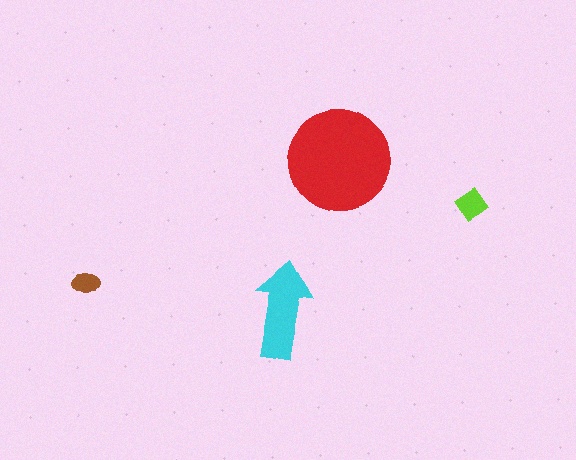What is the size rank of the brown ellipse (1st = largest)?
4th.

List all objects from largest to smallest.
The red circle, the cyan arrow, the lime diamond, the brown ellipse.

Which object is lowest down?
The cyan arrow is bottommost.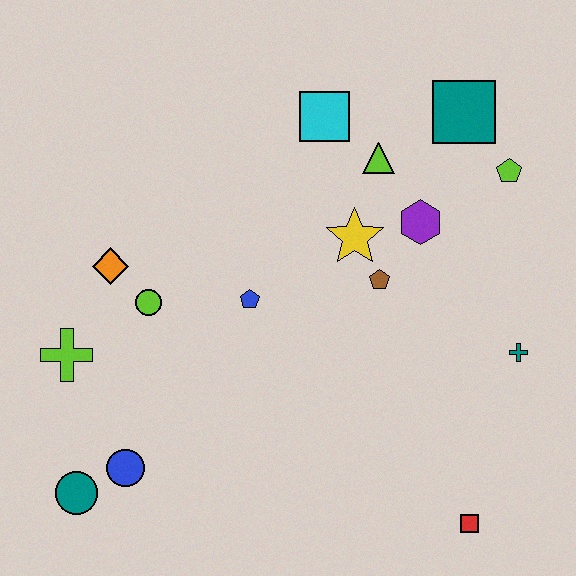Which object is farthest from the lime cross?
The lime pentagon is farthest from the lime cross.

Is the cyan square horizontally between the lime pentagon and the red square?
No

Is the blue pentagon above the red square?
Yes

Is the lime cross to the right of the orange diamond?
No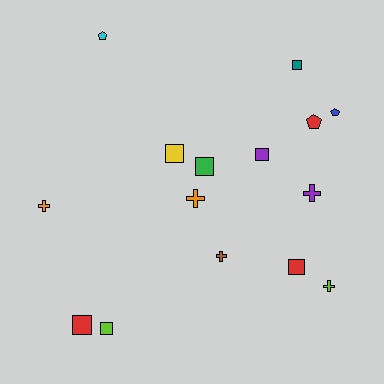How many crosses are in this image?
There are 5 crosses.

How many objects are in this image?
There are 15 objects.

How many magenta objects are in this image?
There are no magenta objects.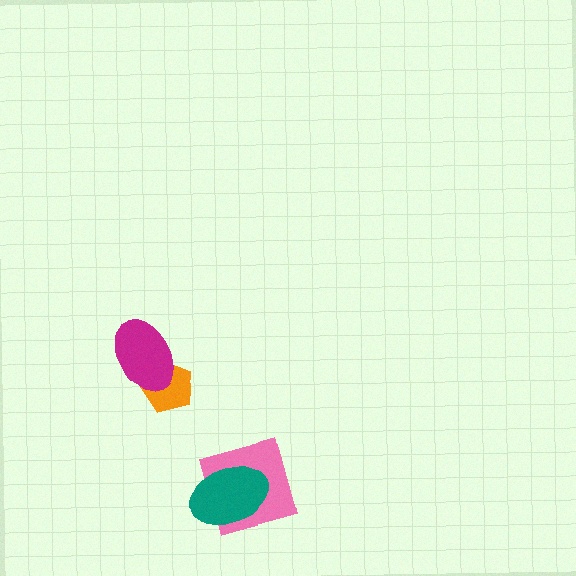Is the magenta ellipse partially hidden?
No, no other shape covers it.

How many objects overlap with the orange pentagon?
1 object overlaps with the orange pentagon.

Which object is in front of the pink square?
The teal ellipse is in front of the pink square.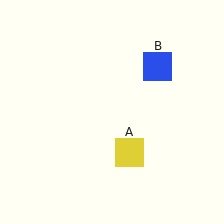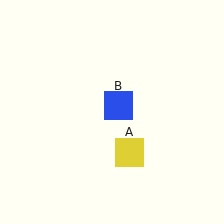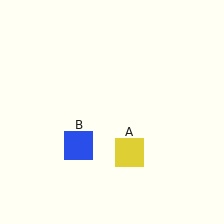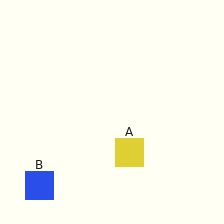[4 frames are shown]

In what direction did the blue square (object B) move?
The blue square (object B) moved down and to the left.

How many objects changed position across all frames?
1 object changed position: blue square (object B).